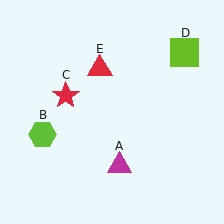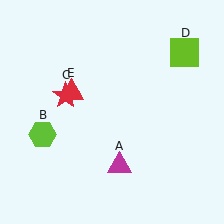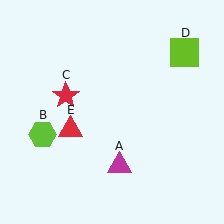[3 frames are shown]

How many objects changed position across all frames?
1 object changed position: red triangle (object E).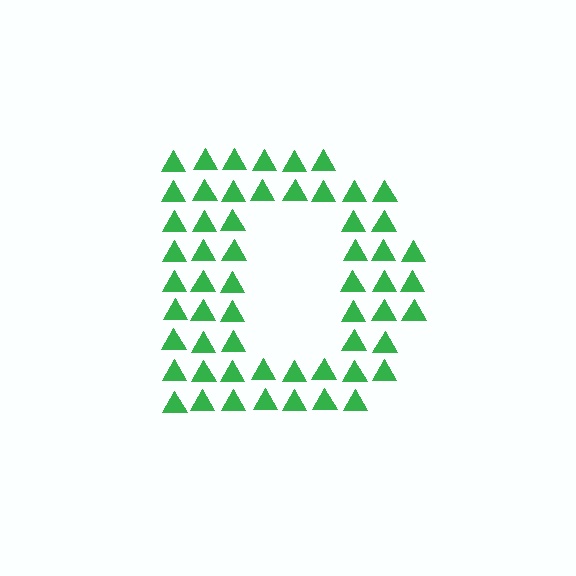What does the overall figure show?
The overall figure shows the letter D.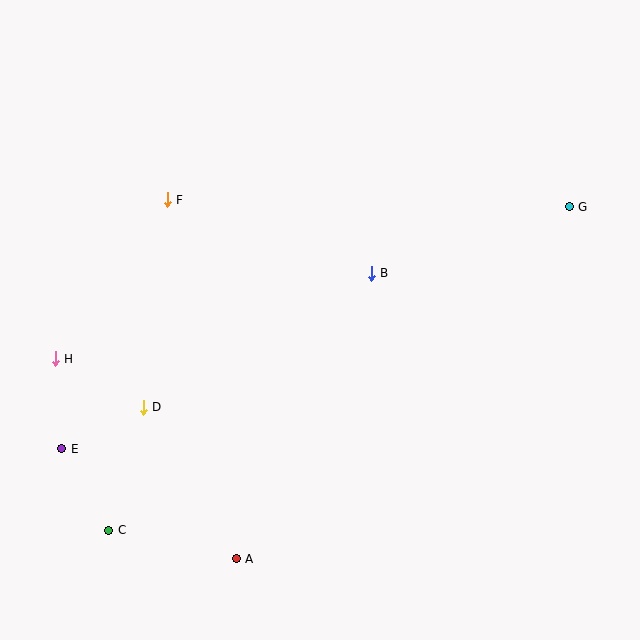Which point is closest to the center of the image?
Point B at (371, 273) is closest to the center.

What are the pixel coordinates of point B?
Point B is at (371, 273).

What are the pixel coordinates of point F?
Point F is at (167, 200).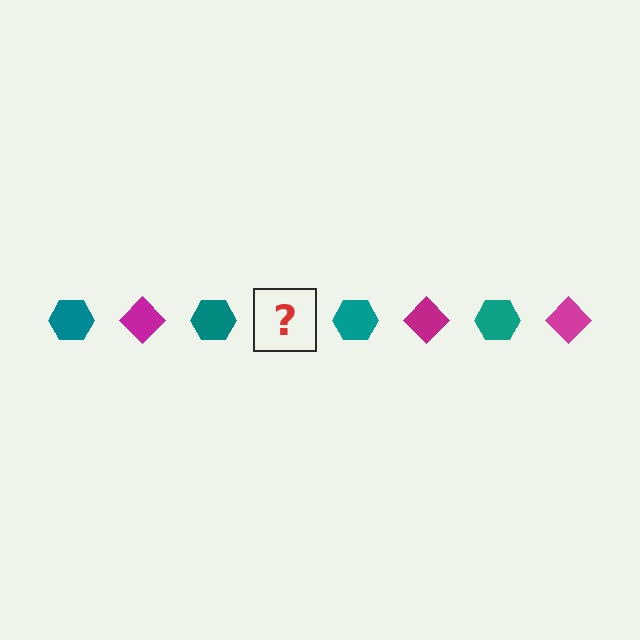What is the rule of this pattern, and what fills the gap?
The rule is that the pattern alternates between teal hexagon and magenta diamond. The gap should be filled with a magenta diamond.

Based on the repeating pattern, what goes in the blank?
The blank should be a magenta diamond.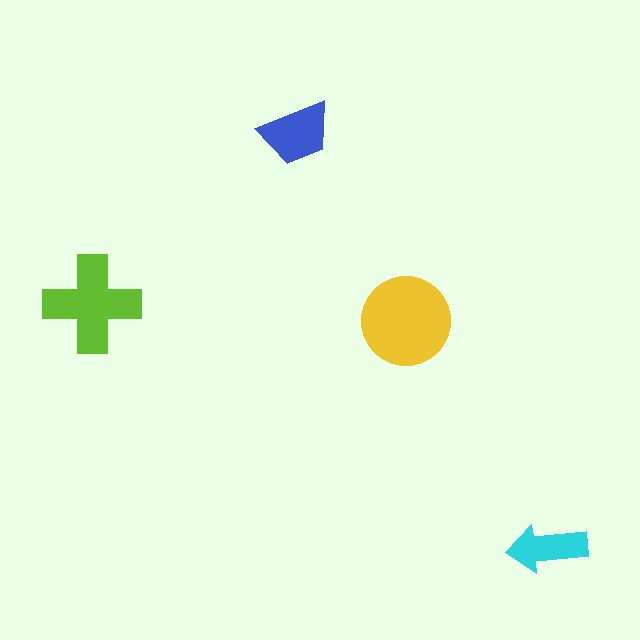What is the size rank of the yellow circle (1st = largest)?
1st.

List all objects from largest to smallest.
The yellow circle, the lime cross, the blue trapezoid, the cyan arrow.